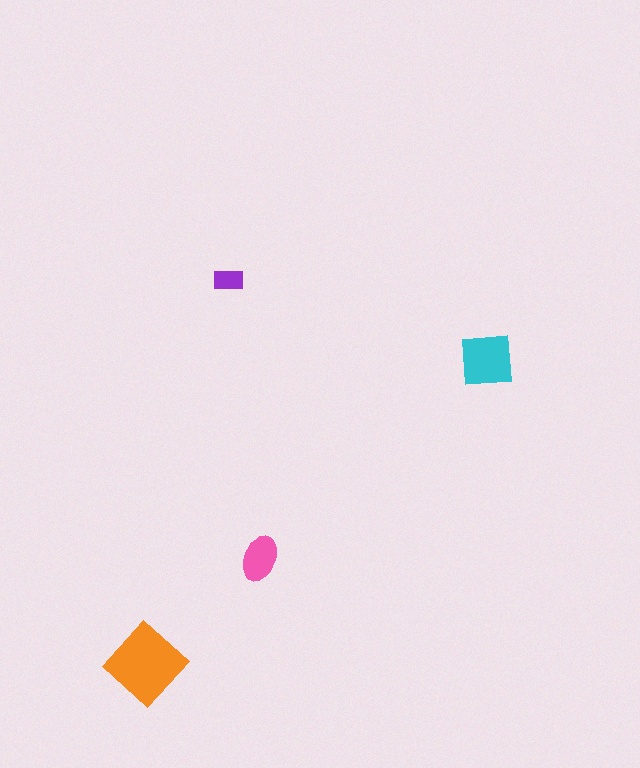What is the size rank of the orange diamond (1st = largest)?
1st.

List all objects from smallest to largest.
The purple rectangle, the pink ellipse, the cyan square, the orange diamond.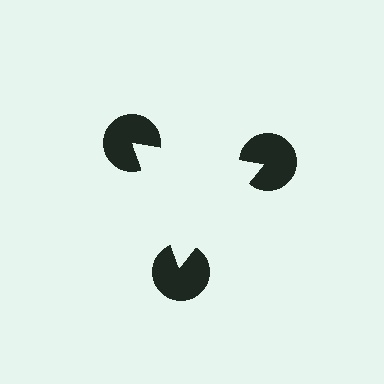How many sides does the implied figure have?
3 sides.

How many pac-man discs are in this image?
There are 3 — one at each vertex of the illusory triangle.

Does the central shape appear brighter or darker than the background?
It typically appears slightly brighter than the background, even though no actual brightness change is drawn.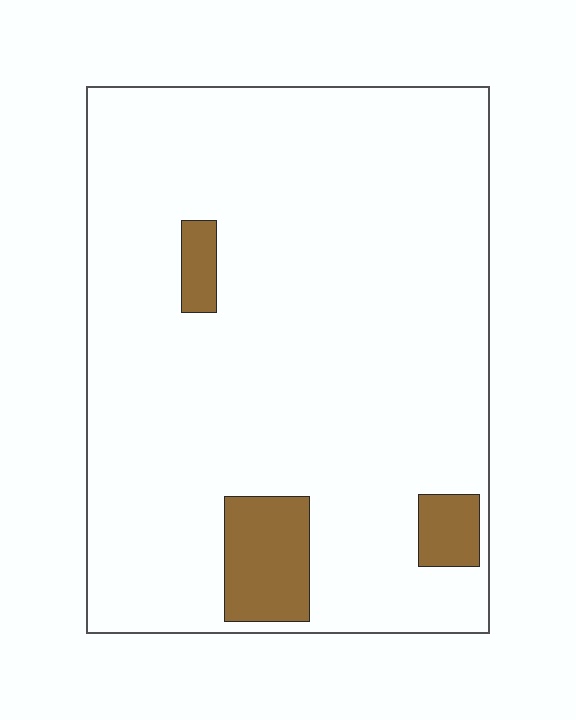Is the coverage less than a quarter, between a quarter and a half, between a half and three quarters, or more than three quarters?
Less than a quarter.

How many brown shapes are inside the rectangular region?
3.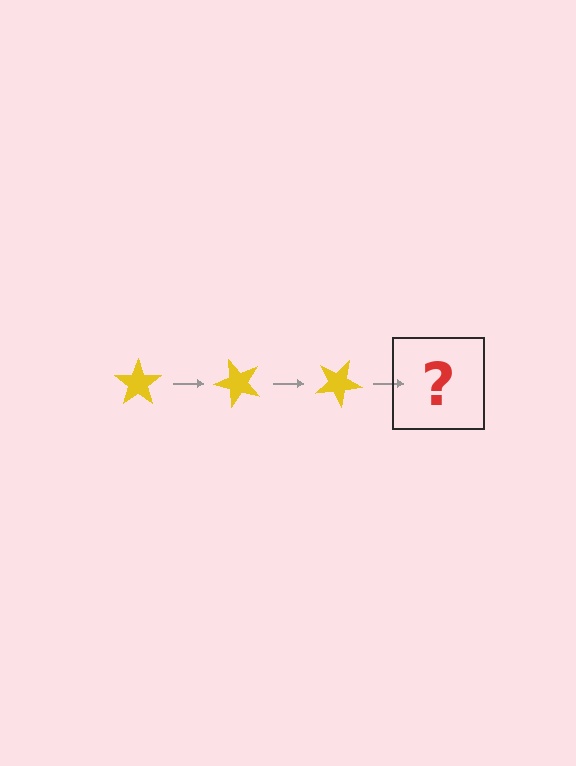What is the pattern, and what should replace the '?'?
The pattern is that the star rotates 50 degrees each step. The '?' should be a yellow star rotated 150 degrees.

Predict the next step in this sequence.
The next step is a yellow star rotated 150 degrees.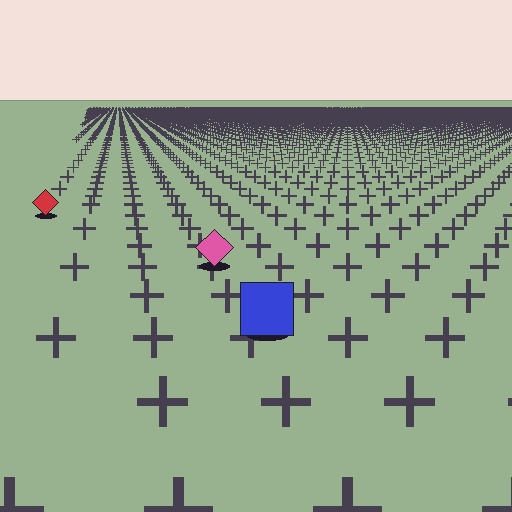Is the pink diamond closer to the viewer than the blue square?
No. The blue square is closer — you can tell from the texture gradient: the ground texture is coarser near it.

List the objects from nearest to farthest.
From nearest to farthest: the blue square, the pink diamond, the red diamond.